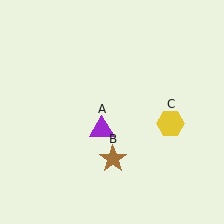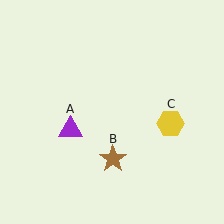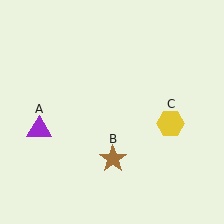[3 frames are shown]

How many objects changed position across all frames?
1 object changed position: purple triangle (object A).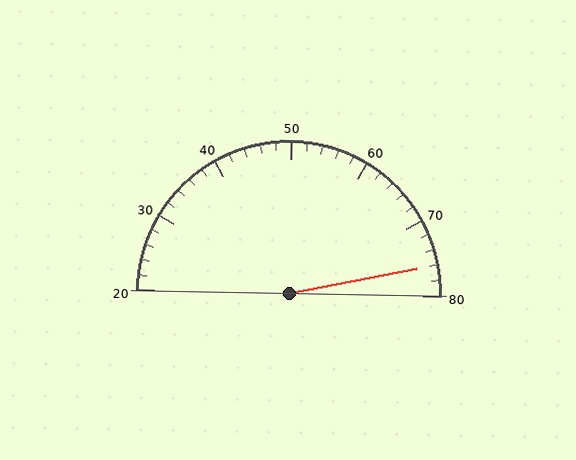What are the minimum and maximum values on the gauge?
The gauge ranges from 20 to 80.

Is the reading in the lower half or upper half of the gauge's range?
The reading is in the upper half of the range (20 to 80).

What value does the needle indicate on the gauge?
The needle indicates approximately 76.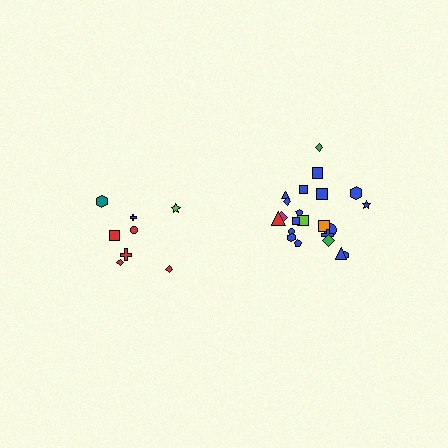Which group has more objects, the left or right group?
The right group.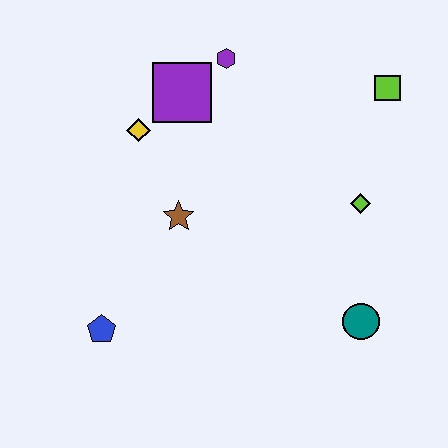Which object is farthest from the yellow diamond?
The teal circle is farthest from the yellow diamond.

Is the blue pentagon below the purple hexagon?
Yes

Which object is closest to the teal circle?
The lime diamond is closest to the teal circle.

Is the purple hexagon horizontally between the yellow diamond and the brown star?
No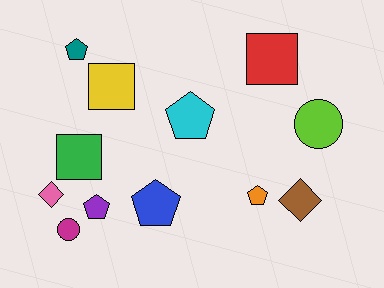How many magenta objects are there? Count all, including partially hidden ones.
There is 1 magenta object.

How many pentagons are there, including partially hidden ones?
There are 5 pentagons.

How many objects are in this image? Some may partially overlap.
There are 12 objects.